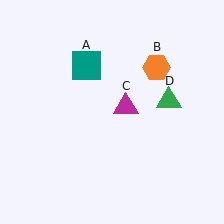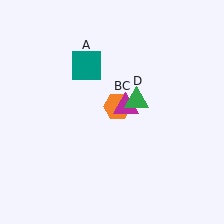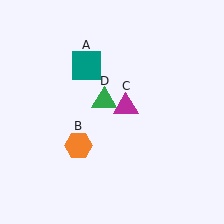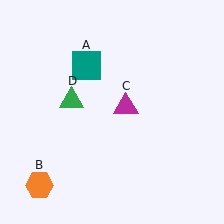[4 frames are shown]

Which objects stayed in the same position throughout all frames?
Teal square (object A) and magenta triangle (object C) remained stationary.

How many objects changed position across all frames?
2 objects changed position: orange hexagon (object B), green triangle (object D).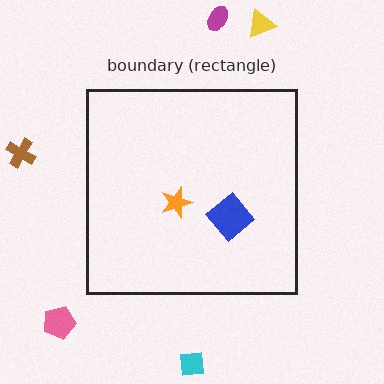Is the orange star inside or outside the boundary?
Inside.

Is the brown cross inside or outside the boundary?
Outside.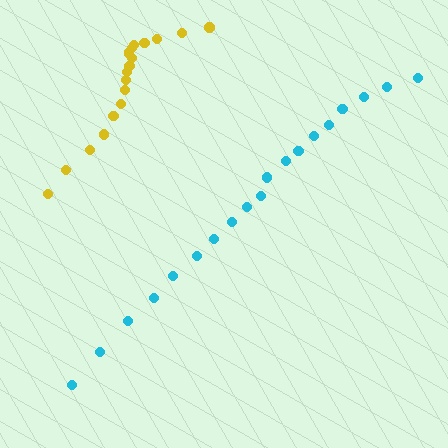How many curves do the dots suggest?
There are 2 distinct paths.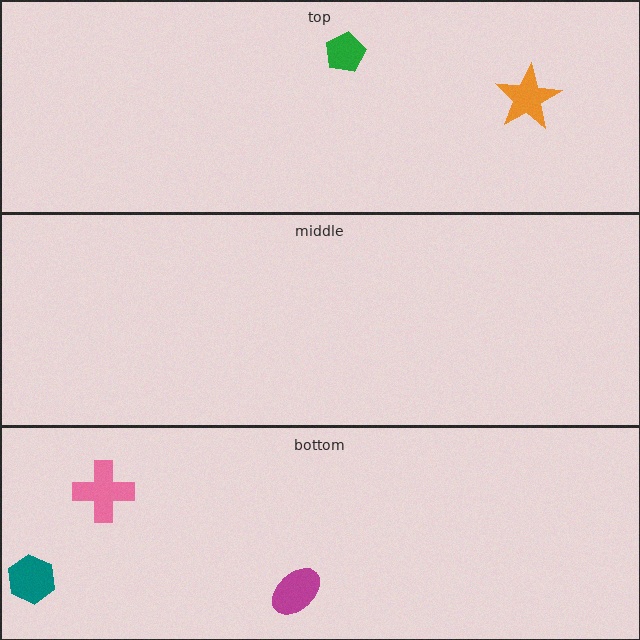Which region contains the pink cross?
The bottom region.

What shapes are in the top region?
The orange star, the green pentagon.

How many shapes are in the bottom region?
3.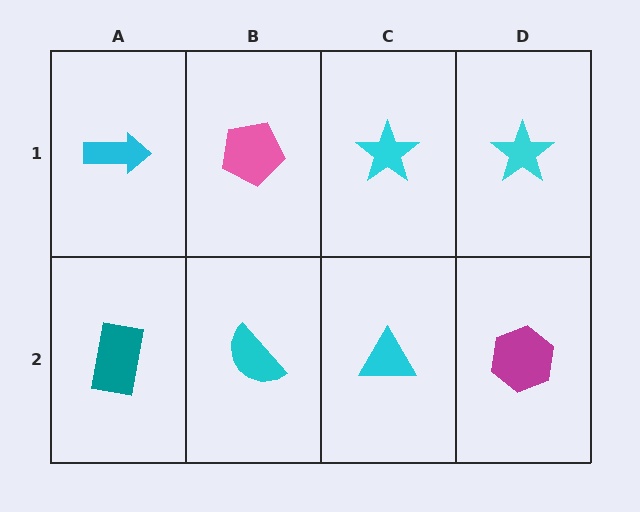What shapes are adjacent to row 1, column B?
A cyan semicircle (row 2, column B), a cyan arrow (row 1, column A), a cyan star (row 1, column C).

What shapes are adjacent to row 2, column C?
A cyan star (row 1, column C), a cyan semicircle (row 2, column B), a magenta hexagon (row 2, column D).